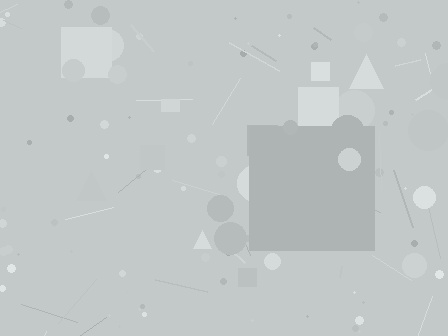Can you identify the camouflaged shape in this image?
The camouflaged shape is a square.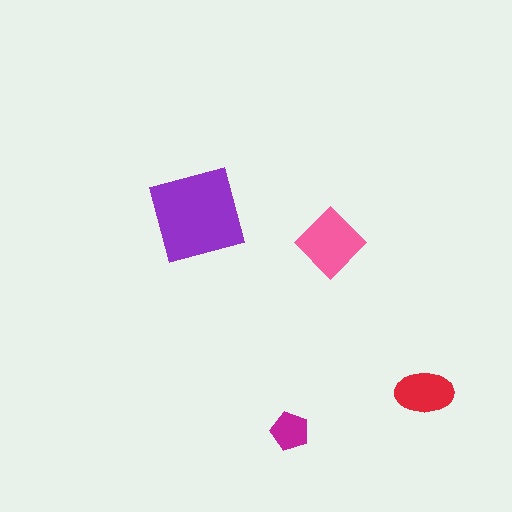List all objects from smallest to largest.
The magenta pentagon, the red ellipse, the pink diamond, the purple square.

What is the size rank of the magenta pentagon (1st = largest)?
4th.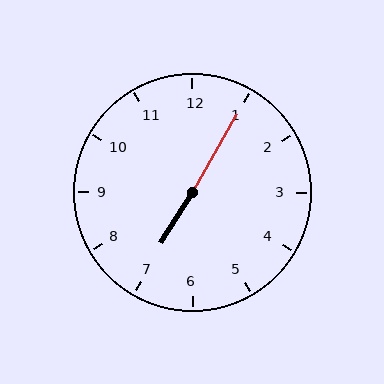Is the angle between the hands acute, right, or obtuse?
It is obtuse.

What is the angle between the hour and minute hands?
Approximately 178 degrees.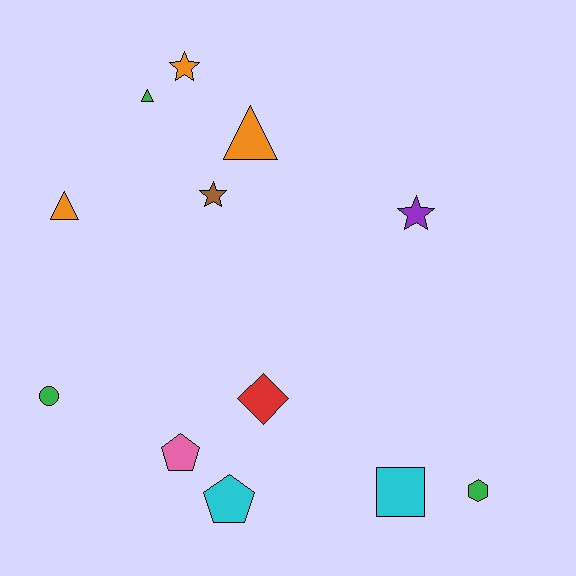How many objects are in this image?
There are 12 objects.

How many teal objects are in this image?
There are no teal objects.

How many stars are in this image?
There are 3 stars.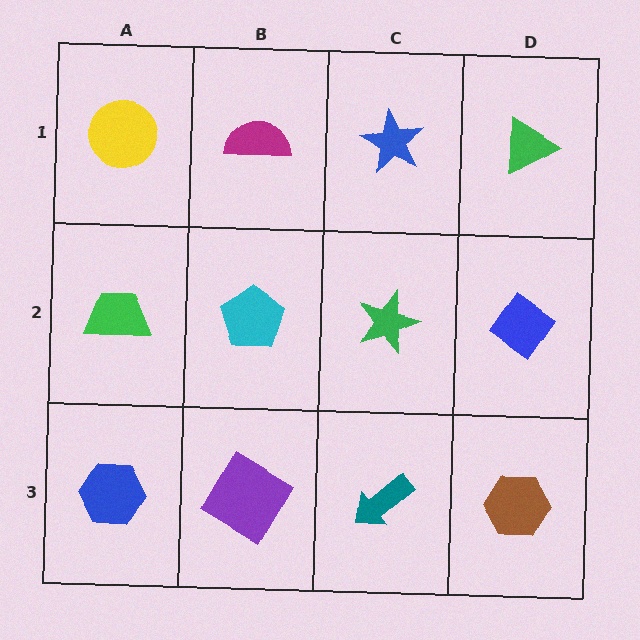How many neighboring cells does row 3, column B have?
3.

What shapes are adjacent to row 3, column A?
A green trapezoid (row 2, column A), a purple diamond (row 3, column B).